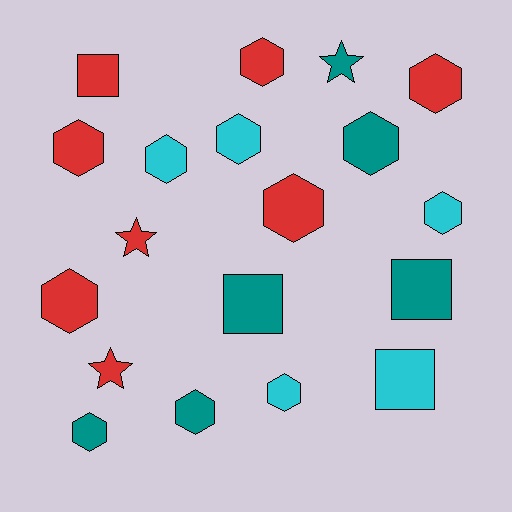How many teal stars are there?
There is 1 teal star.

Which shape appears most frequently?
Hexagon, with 12 objects.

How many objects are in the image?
There are 19 objects.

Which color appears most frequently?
Red, with 8 objects.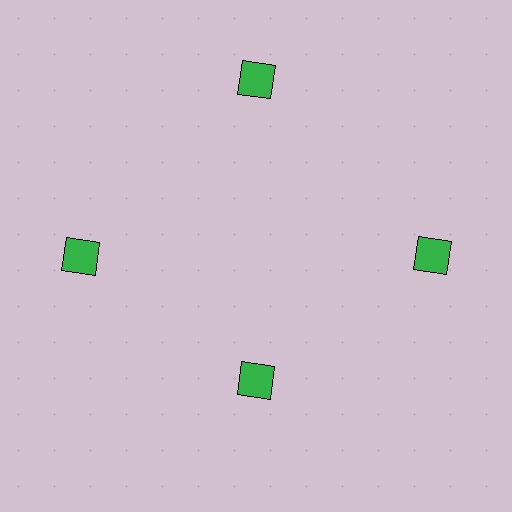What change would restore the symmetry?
The symmetry would be restored by moving it outward, back onto the ring so that all 4 squares sit at equal angles and equal distance from the center.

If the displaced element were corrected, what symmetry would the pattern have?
It would have 4-fold rotational symmetry — the pattern would map onto itself every 90 degrees.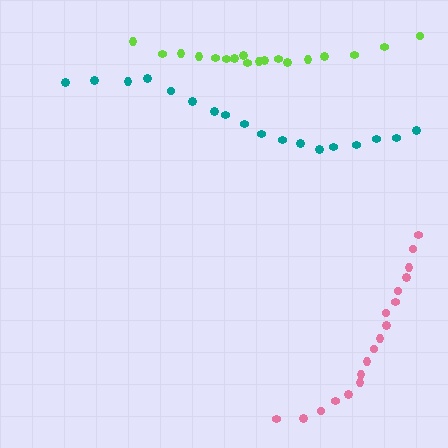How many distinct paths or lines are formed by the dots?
There are 3 distinct paths.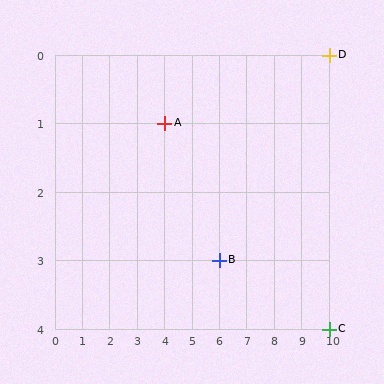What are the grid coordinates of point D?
Point D is at grid coordinates (10, 0).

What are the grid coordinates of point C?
Point C is at grid coordinates (10, 4).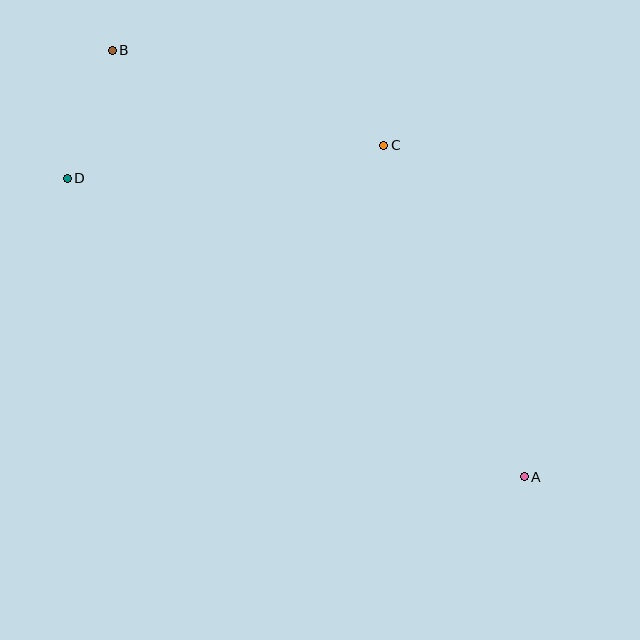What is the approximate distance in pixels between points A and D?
The distance between A and D is approximately 546 pixels.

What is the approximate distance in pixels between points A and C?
The distance between A and C is approximately 360 pixels.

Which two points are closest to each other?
Points B and D are closest to each other.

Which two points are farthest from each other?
Points A and B are farthest from each other.